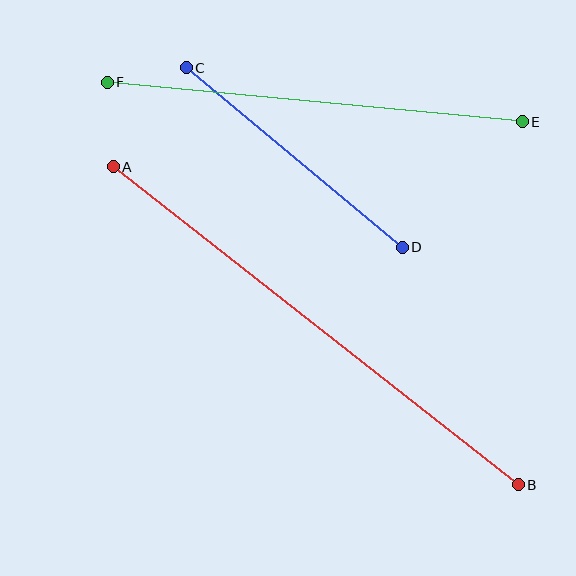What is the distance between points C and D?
The distance is approximately 281 pixels.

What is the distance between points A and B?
The distance is approximately 515 pixels.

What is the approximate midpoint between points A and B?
The midpoint is at approximately (316, 326) pixels.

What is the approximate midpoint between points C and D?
The midpoint is at approximately (294, 157) pixels.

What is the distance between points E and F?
The distance is approximately 417 pixels.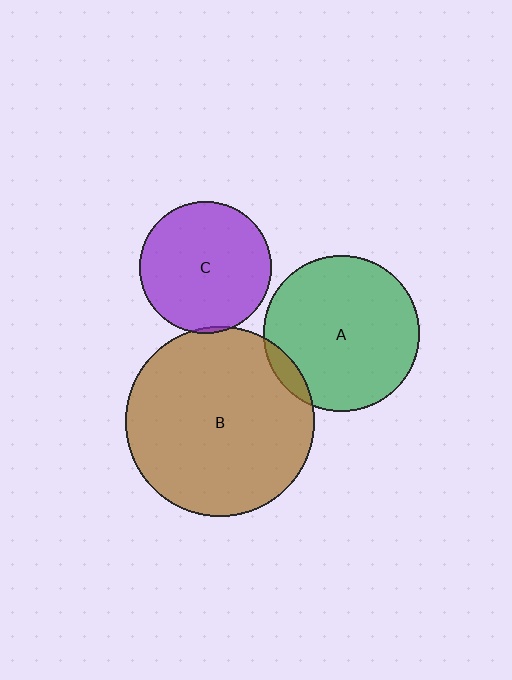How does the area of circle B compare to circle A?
Approximately 1.5 times.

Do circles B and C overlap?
Yes.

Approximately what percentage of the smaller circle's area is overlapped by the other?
Approximately 5%.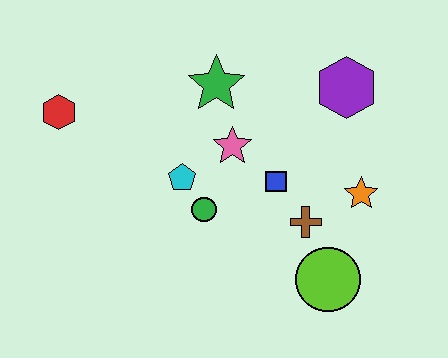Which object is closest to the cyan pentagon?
The green circle is closest to the cyan pentagon.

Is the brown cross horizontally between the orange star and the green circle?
Yes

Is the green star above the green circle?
Yes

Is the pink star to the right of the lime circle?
No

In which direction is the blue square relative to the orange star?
The blue square is to the left of the orange star.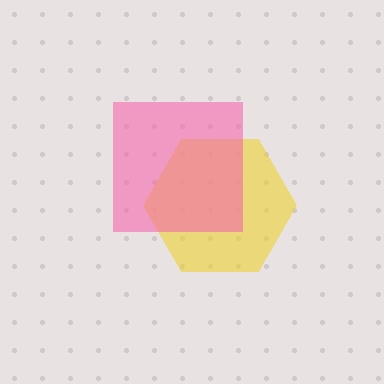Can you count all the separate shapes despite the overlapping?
Yes, there are 2 separate shapes.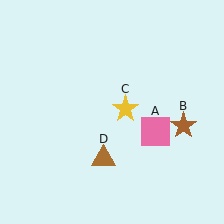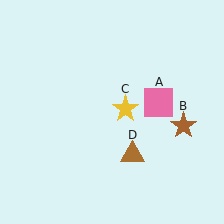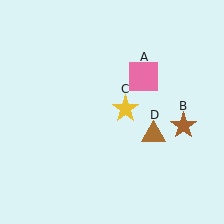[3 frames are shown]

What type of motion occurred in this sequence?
The pink square (object A), brown triangle (object D) rotated counterclockwise around the center of the scene.